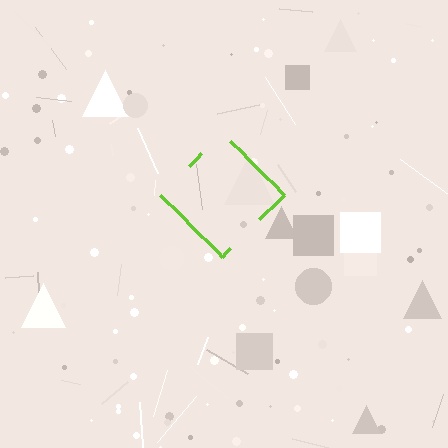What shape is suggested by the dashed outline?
The dashed outline suggests a diamond.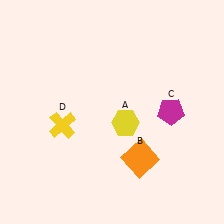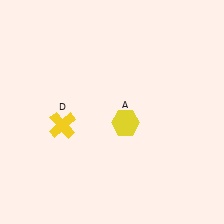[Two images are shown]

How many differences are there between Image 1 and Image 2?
There are 2 differences between the two images.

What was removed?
The orange square (B), the magenta pentagon (C) were removed in Image 2.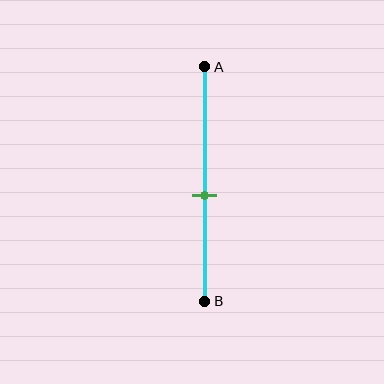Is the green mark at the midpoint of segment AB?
No, the mark is at about 55% from A, not at the 50% midpoint.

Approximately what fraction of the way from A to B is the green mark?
The green mark is approximately 55% of the way from A to B.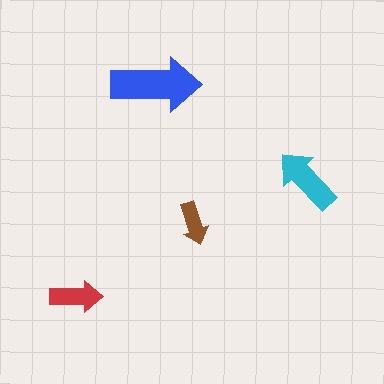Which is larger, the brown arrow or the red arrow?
The red one.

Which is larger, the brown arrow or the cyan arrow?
The cyan one.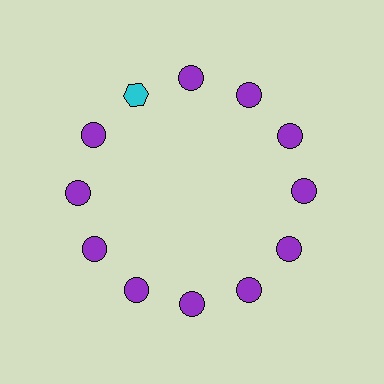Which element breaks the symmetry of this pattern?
The cyan hexagon at roughly the 11 o'clock position breaks the symmetry. All other shapes are purple circles.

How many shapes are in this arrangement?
There are 12 shapes arranged in a ring pattern.